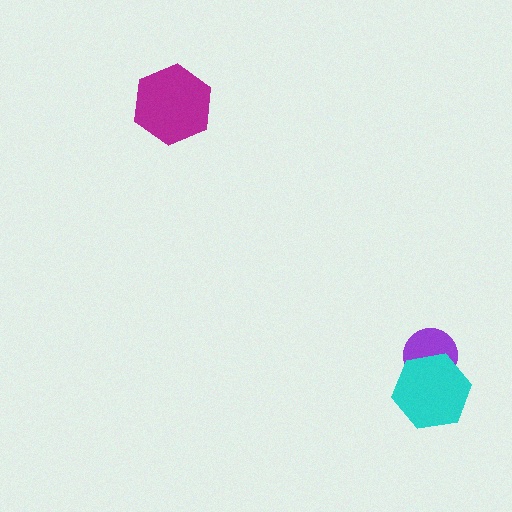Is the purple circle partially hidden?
Yes, it is partially covered by another shape.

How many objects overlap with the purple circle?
1 object overlaps with the purple circle.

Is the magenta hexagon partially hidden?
No, no other shape covers it.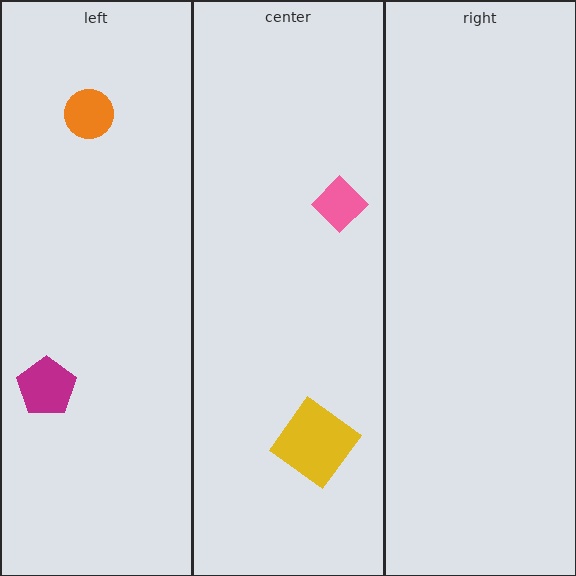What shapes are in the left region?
The orange circle, the magenta pentagon.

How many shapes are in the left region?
2.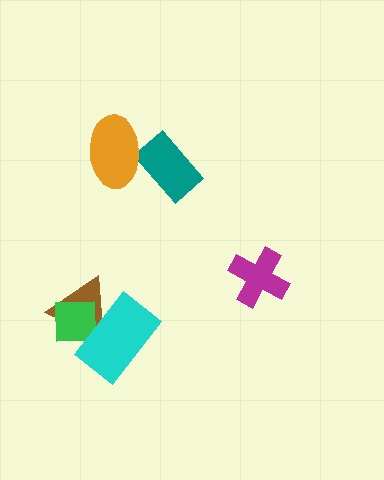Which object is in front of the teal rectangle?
The orange ellipse is in front of the teal rectangle.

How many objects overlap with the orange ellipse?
1 object overlaps with the orange ellipse.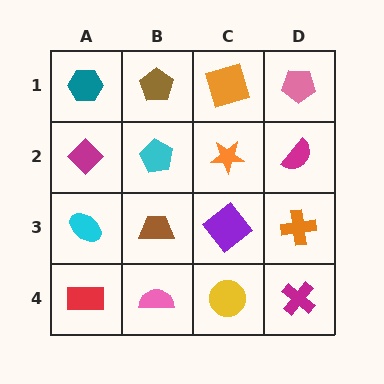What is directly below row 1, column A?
A magenta diamond.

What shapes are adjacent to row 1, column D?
A magenta semicircle (row 2, column D), an orange square (row 1, column C).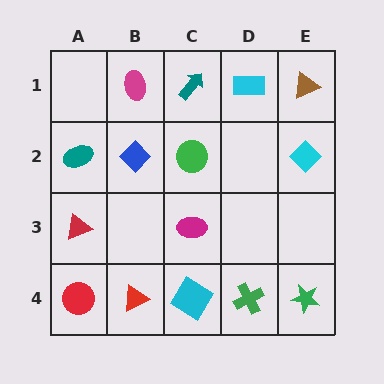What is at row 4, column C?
A cyan diamond.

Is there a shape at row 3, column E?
No, that cell is empty.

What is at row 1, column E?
A brown triangle.